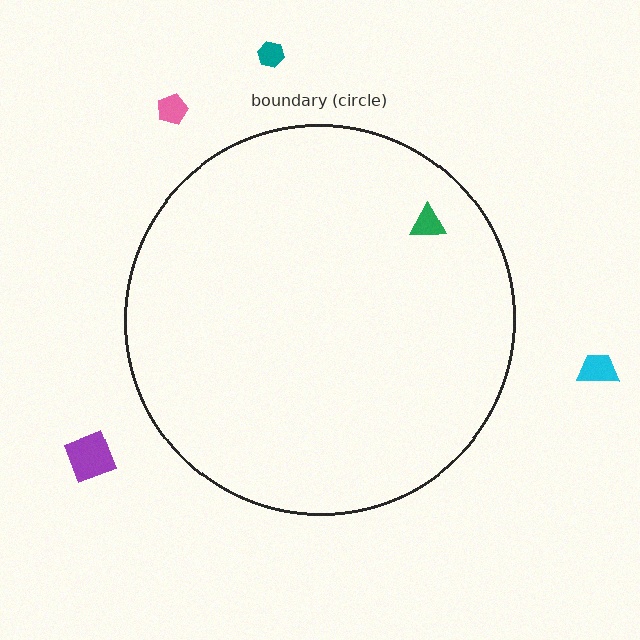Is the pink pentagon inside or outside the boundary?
Outside.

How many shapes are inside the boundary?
1 inside, 4 outside.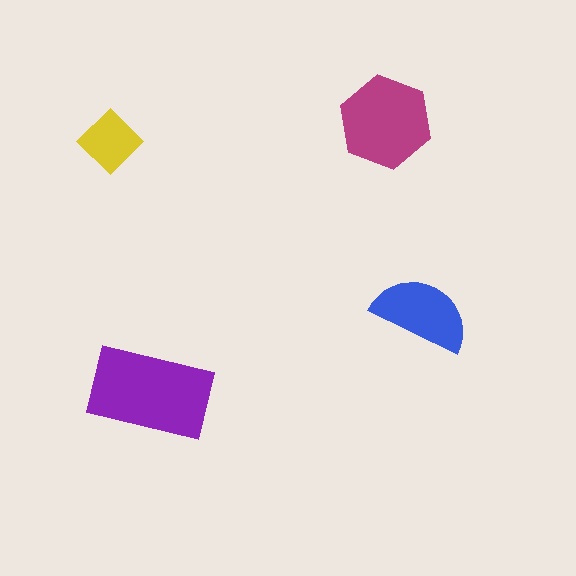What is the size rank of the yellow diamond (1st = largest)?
4th.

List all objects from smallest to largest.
The yellow diamond, the blue semicircle, the magenta hexagon, the purple rectangle.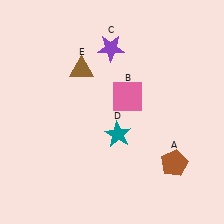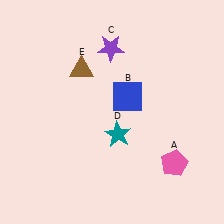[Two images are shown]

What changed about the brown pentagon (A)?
In Image 1, A is brown. In Image 2, it changed to pink.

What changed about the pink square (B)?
In Image 1, B is pink. In Image 2, it changed to blue.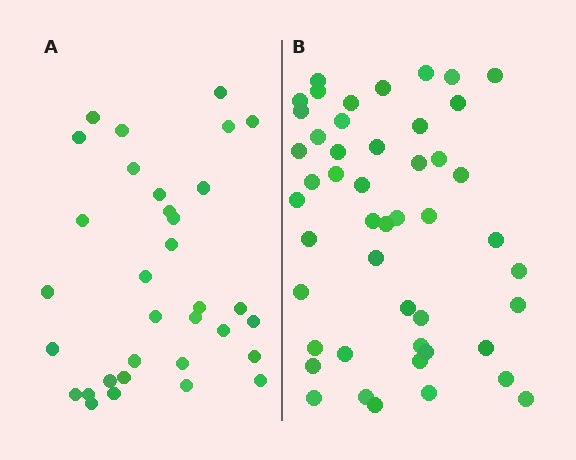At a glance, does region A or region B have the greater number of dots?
Region B (the right region) has more dots.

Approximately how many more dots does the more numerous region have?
Region B has approximately 15 more dots than region A.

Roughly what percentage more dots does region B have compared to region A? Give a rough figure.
About 45% more.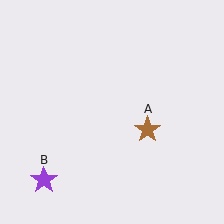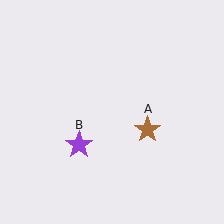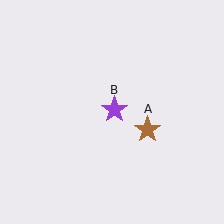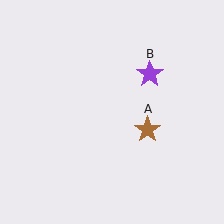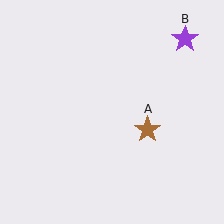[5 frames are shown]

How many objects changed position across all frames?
1 object changed position: purple star (object B).